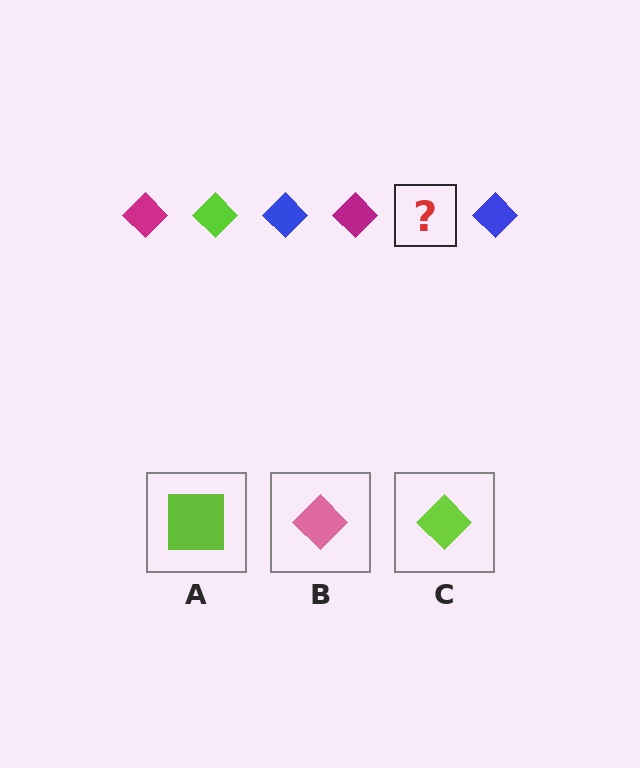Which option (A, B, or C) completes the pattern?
C.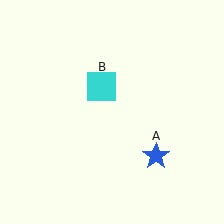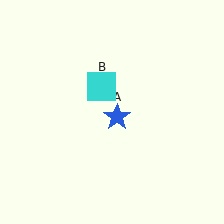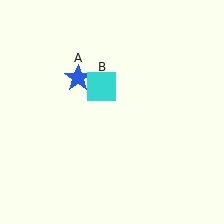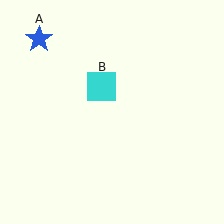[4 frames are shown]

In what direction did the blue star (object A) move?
The blue star (object A) moved up and to the left.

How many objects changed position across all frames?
1 object changed position: blue star (object A).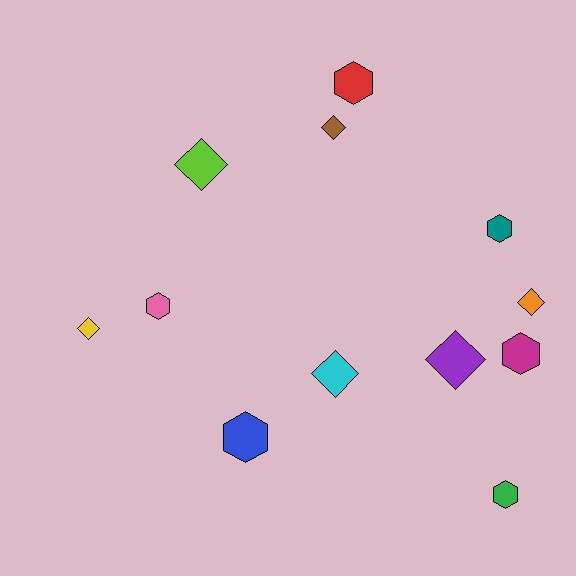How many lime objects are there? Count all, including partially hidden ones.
There is 1 lime object.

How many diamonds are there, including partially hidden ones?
There are 6 diamonds.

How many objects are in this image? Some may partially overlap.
There are 12 objects.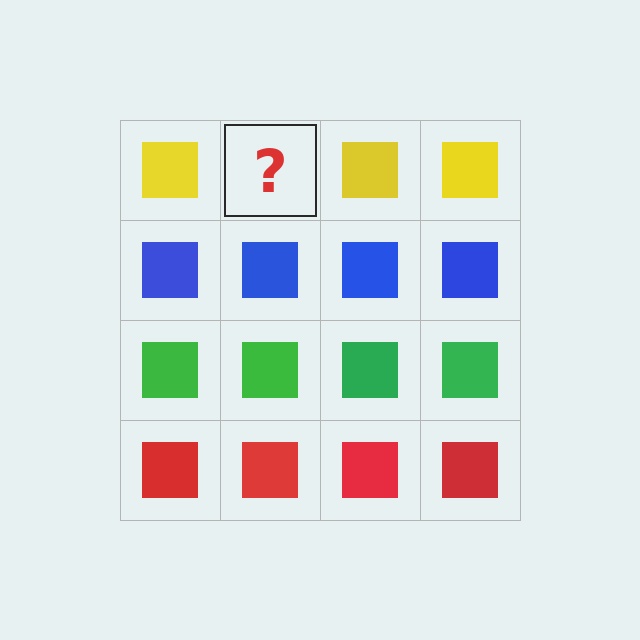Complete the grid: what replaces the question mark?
The question mark should be replaced with a yellow square.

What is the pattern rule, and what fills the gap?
The rule is that each row has a consistent color. The gap should be filled with a yellow square.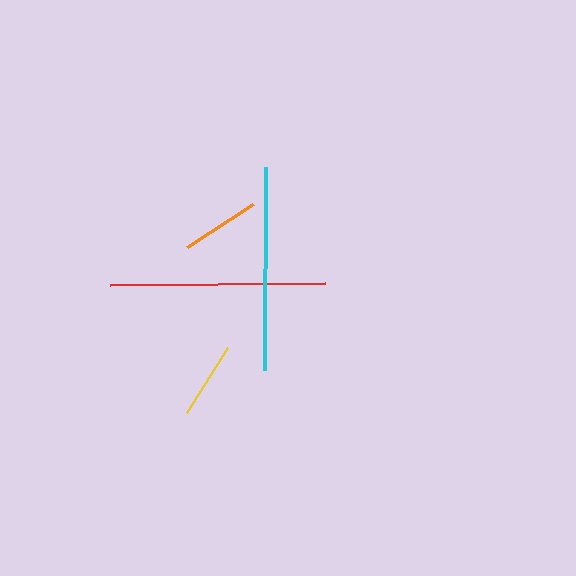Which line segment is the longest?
The red line is the longest at approximately 215 pixels.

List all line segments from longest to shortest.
From longest to shortest: red, cyan, orange, yellow.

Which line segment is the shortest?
The yellow line is the shortest at approximately 77 pixels.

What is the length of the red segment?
The red segment is approximately 215 pixels long.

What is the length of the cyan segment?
The cyan segment is approximately 203 pixels long.